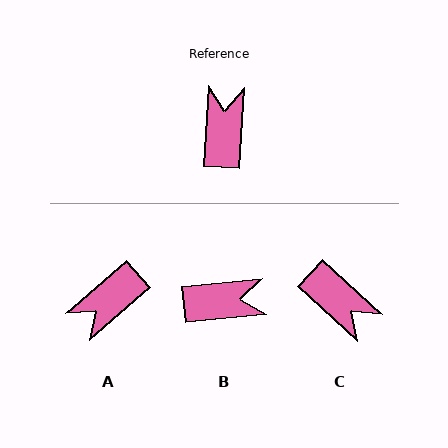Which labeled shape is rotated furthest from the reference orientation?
A, about 134 degrees away.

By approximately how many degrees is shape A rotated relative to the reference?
Approximately 134 degrees counter-clockwise.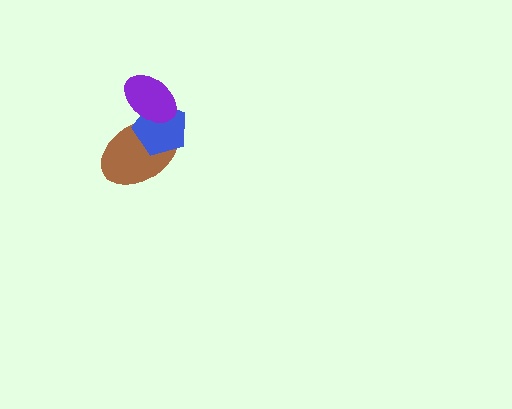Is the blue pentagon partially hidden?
Yes, it is partially covered by another shape.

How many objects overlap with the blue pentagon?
2 objects overlap with the blue pentagon.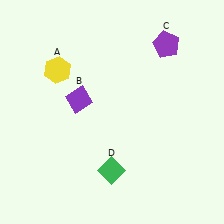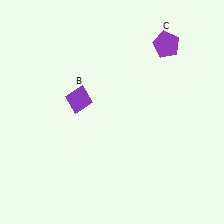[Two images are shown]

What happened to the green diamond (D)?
The green diamond (D) was removed in Image 2. It was in the bottom-left area of Image 1.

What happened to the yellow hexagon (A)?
The yellow hexagon (A) was removed in Image 2. It was in the top-left area of Image 1.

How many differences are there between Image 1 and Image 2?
There are 2 differences between the two images.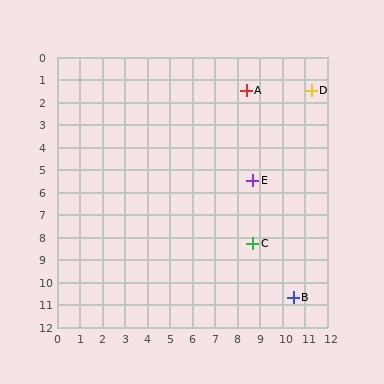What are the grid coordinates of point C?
Point C is at approximately (8.7, 8.3).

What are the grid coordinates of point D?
Point D is at approximately (11.3, 1.5).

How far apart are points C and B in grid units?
Points C and B are about 3.0 grid units apart.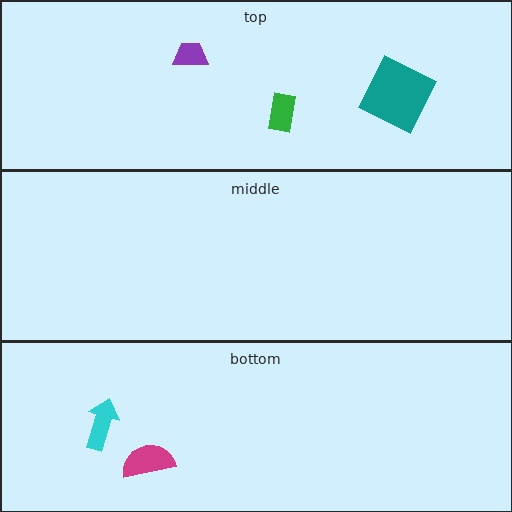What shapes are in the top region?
The teal square, the purple trapezoid, the green rectangle.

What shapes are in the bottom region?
The magenta semicircle, the cyan arrow.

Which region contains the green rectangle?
The top region.